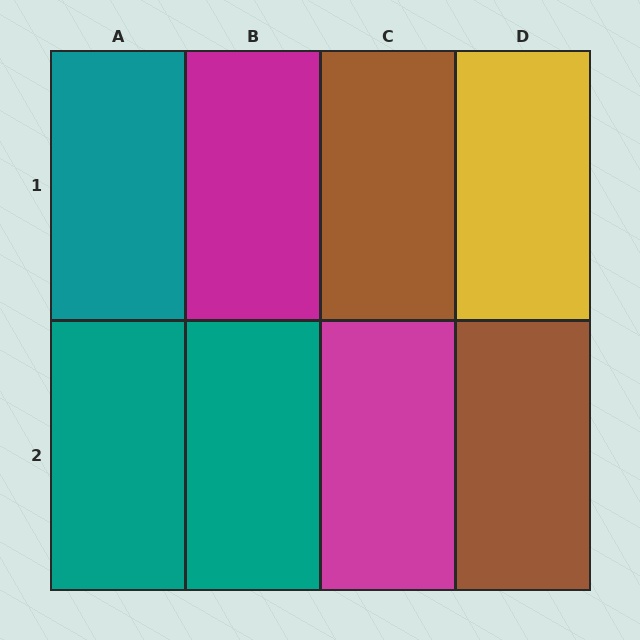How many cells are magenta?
2 cells are magenta.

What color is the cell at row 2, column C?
Magenta.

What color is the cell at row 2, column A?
Teal.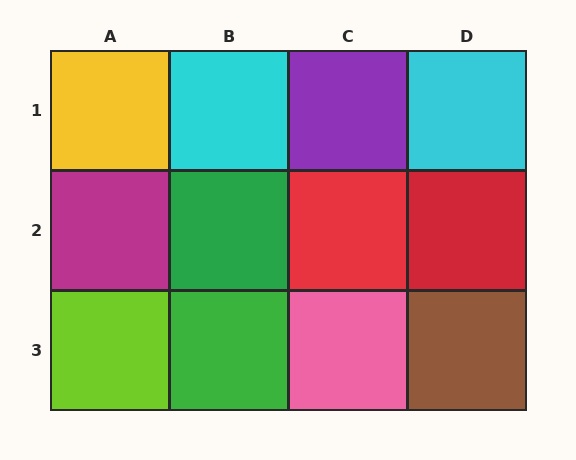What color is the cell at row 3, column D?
Brown.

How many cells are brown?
1 cell is brown.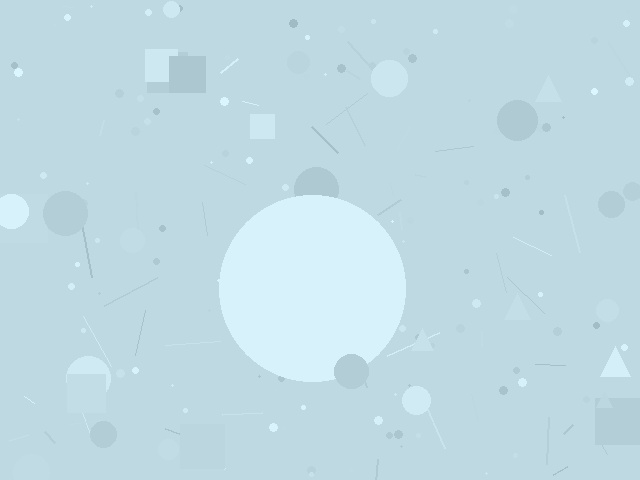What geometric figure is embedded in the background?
A circle is embedded in the background.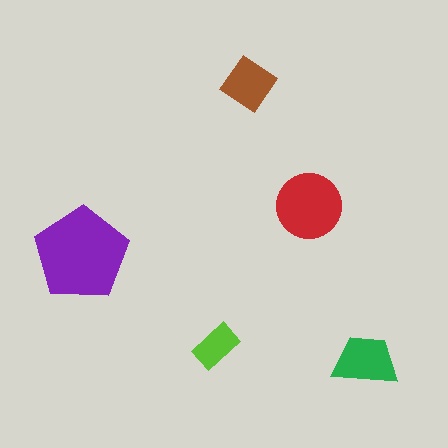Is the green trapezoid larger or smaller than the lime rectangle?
Larger.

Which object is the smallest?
The lime rectangle.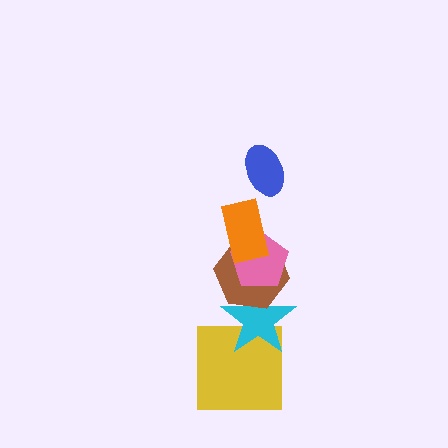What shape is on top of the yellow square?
The cyan star is on top of the yellow square.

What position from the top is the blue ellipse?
The blue ellipse is 1st from the top.